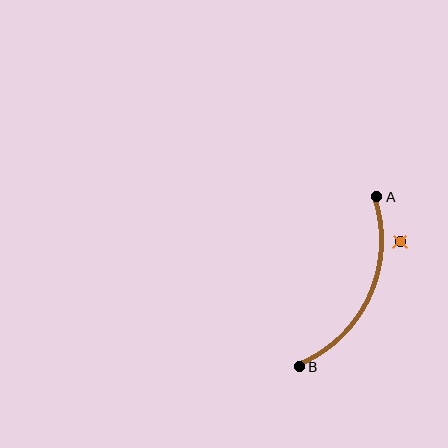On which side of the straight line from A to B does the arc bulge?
The arc bulges to the right of the straight line connecting A and B.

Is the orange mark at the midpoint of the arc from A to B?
No — the orange mark does not lie on the arc at all. It sits slightly outside the curve.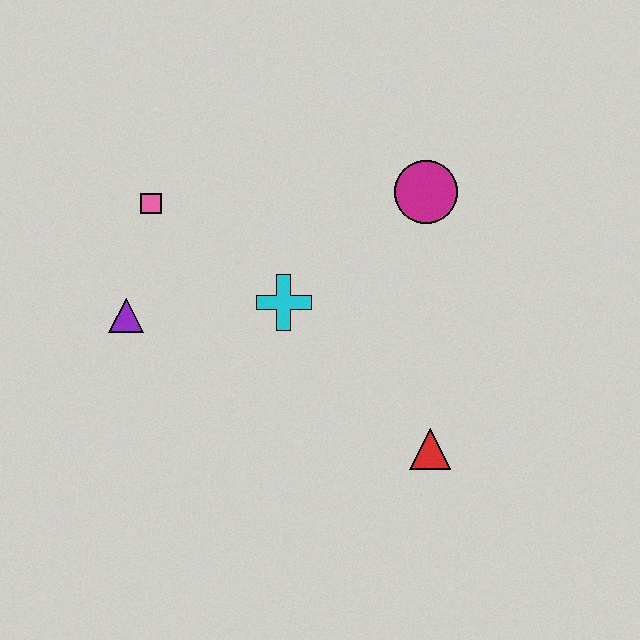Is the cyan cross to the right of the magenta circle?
No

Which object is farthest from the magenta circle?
The purple triangle is farthest from the magenta circle.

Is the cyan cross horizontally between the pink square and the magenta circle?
Yes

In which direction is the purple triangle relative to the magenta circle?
The purple triangle is to the left of the magenta circle.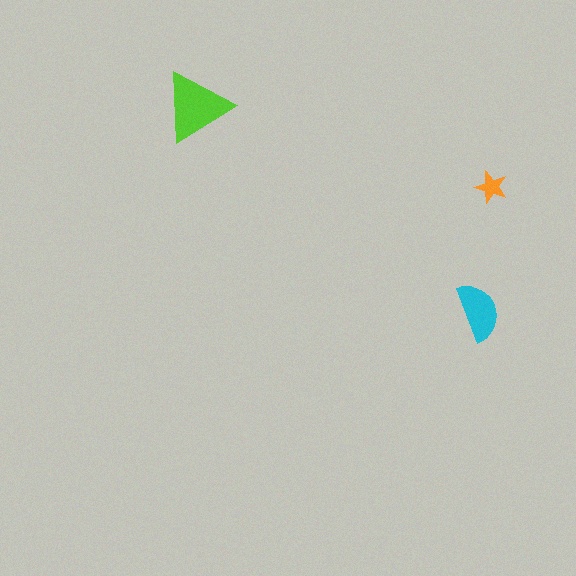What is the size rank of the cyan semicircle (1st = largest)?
2nd.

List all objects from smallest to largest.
The orange star, the cyan semicircle, the lime triangle.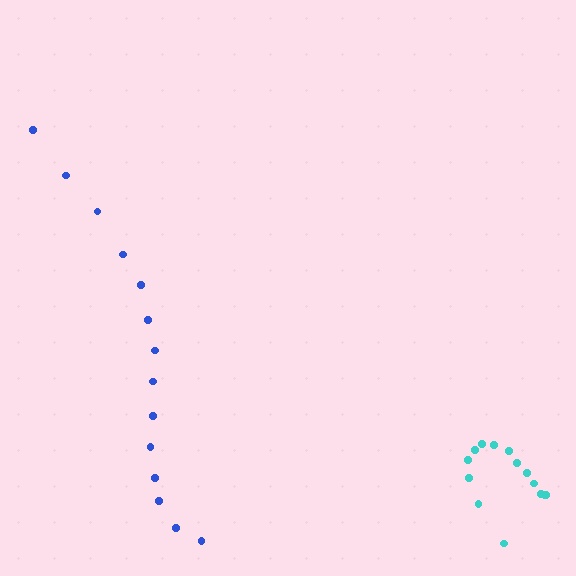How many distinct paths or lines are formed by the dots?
There are 2 distinct paths.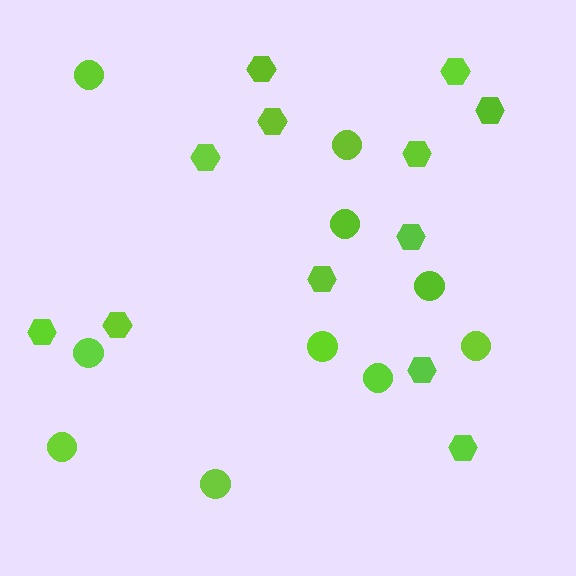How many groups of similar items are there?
There are 2 groups: one group of hexagons (12) and one group of circles (10).